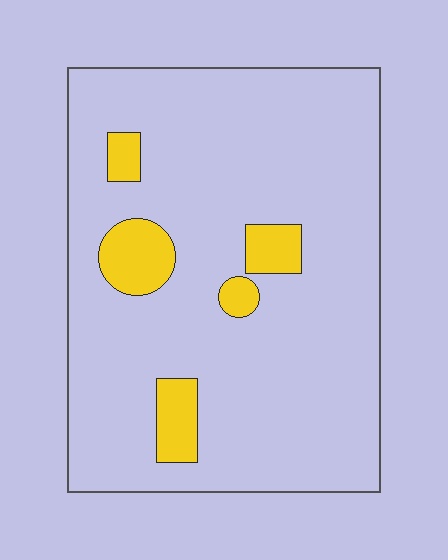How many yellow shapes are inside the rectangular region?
5.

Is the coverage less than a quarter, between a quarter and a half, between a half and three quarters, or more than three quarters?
Less than a quarter.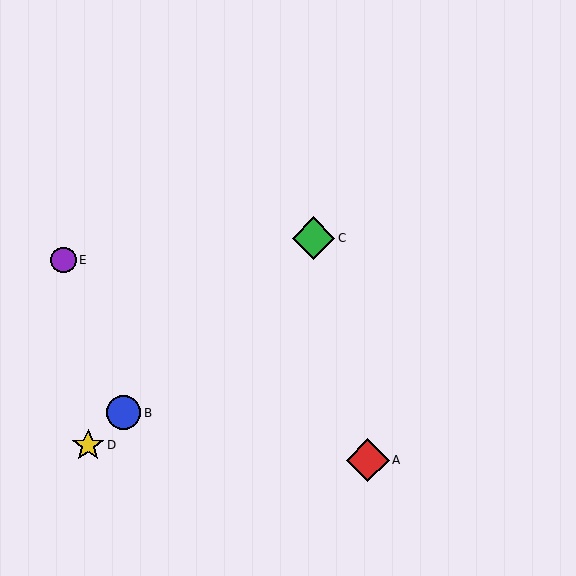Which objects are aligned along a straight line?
Objects B, C, D are aligned along a straight line.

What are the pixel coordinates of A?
Object A is at (368, 460).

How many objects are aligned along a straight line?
3 objects (B, C, D) are aligned along a straight line.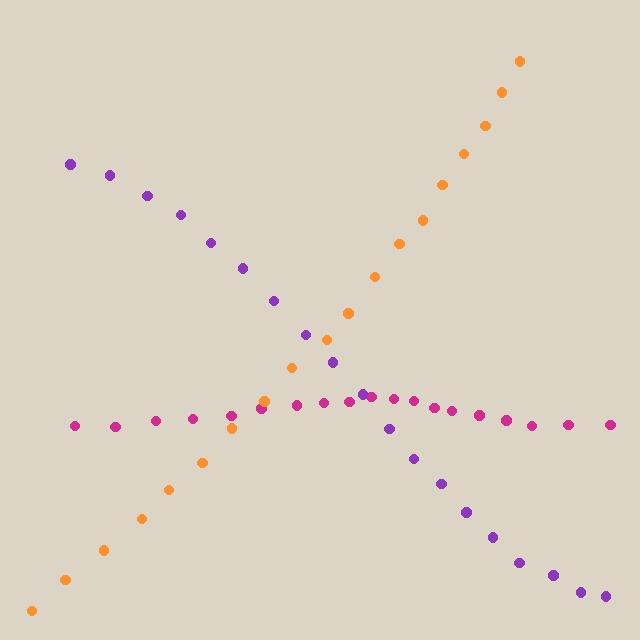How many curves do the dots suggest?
There are 3 distinct paths.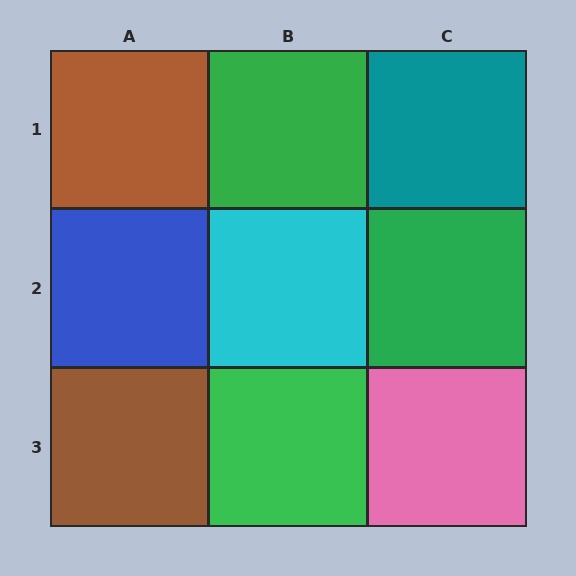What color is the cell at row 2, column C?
Green.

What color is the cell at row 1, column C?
Teal.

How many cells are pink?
1 cell is pink.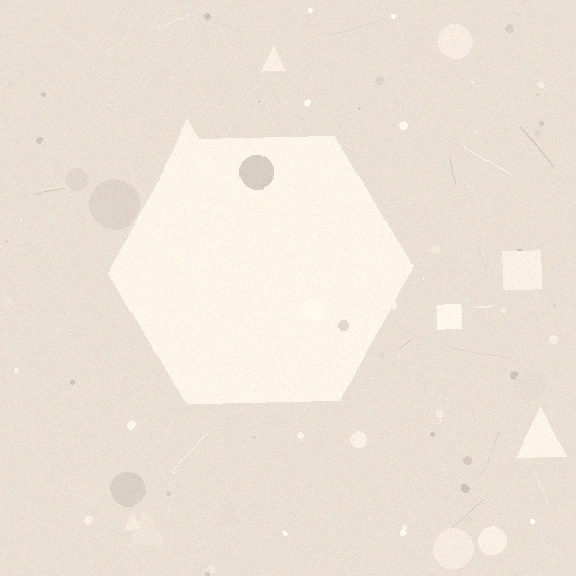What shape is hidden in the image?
A hexagon is hidden in the image.